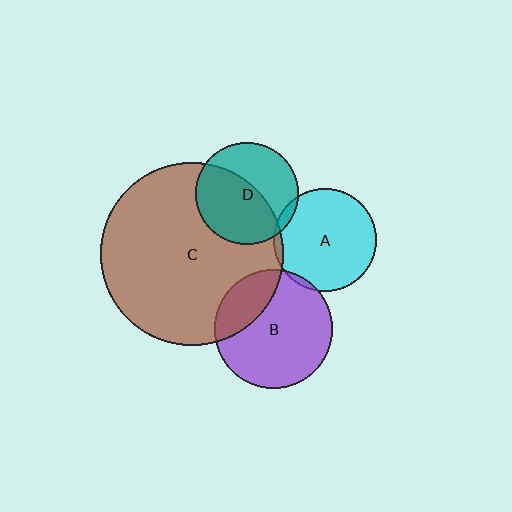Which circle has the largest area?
Circle C (brown).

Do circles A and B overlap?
Yes.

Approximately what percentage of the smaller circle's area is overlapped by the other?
Approximately 5%.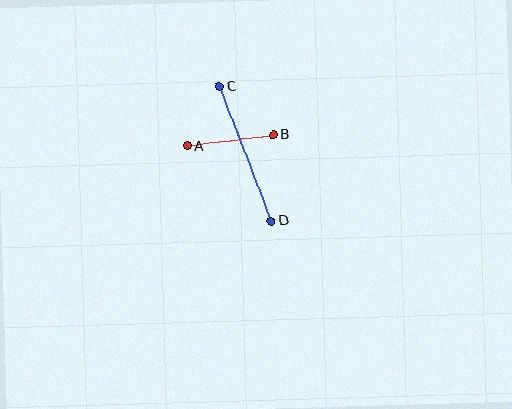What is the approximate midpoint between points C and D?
The midpoint is at approximately (245, 154) pixels.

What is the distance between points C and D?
The distance is approximately 144 pixels.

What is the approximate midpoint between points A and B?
The midpoint is at approximately (230, 140) pixels.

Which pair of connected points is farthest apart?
Points C and D are farthest apart.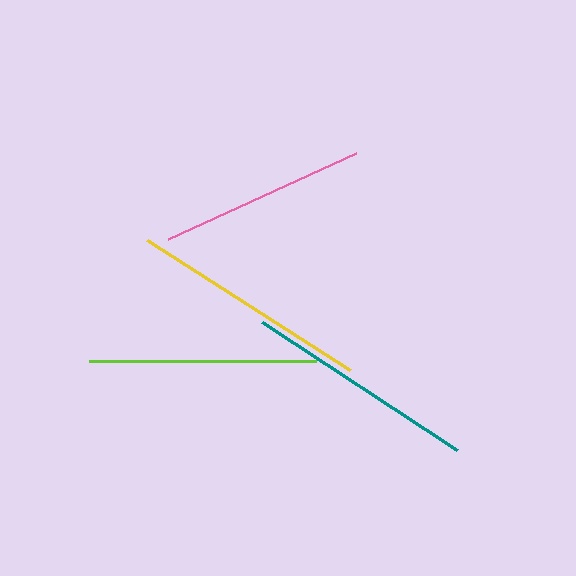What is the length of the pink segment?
The pink segment is approximately 207 pixels long.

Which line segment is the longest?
The yellow line is the longest at approximately 240 pixels.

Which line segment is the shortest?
The pink line is the shortest at approximately 207 pixels.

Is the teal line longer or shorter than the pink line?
The teal line is longer than the pink line.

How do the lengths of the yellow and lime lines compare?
The yellow and lime lines are approximately the same length.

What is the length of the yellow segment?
The yellow segment is approximately 240 pixels long.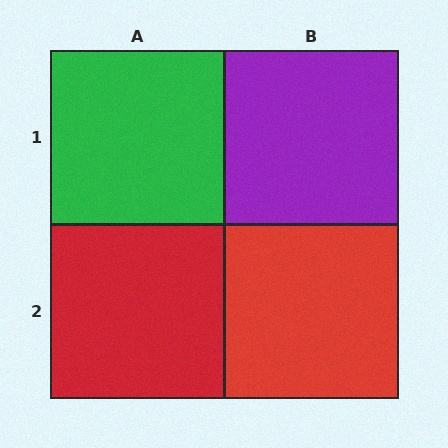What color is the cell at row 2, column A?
Red.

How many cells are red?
2 cells are red.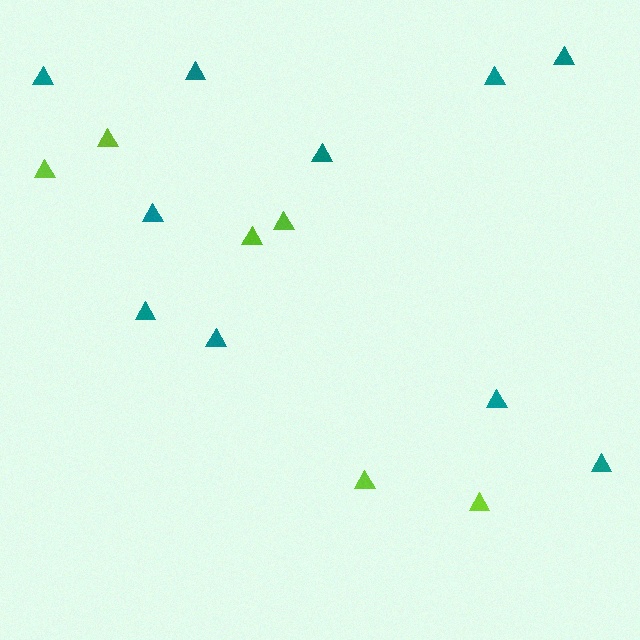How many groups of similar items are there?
There are 2 groups: one group of lime triangles (6) and one group of teal triangles (10).